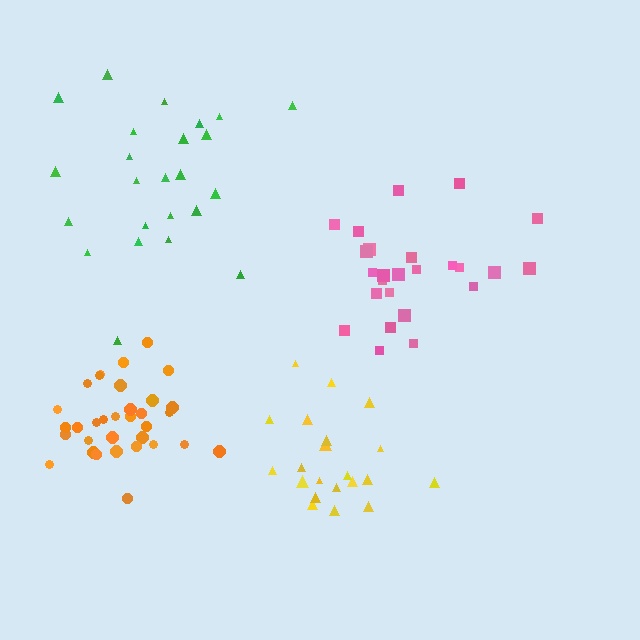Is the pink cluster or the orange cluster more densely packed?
Orange.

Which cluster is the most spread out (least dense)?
Green.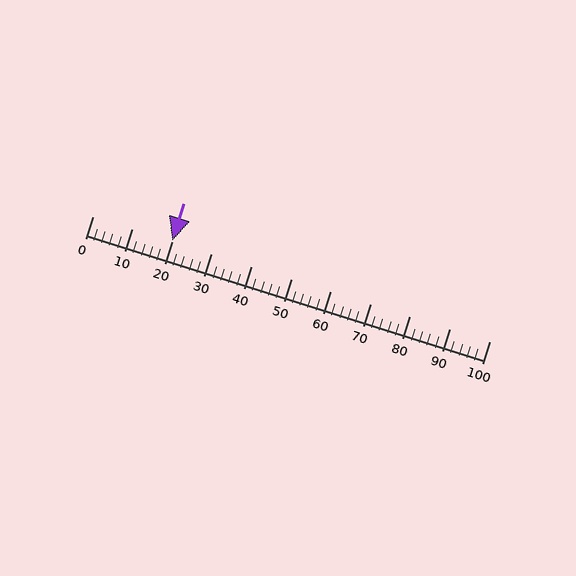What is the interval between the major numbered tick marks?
The major tick marks are spaced 10 units apart.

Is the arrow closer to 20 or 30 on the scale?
The arrow is closer to 20.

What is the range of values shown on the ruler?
The ruler shows values from 0 to 100.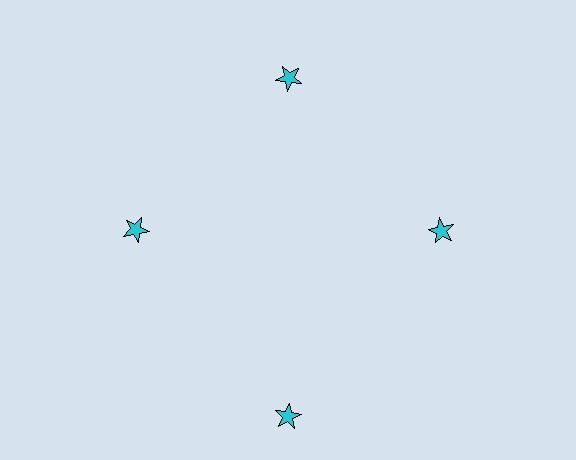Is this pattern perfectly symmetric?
No. The 4 cyan stars are arranged in a ring, but one element near the 6 o'clock position is pushed outward from the center, breaking the 4-fold rotational symmetry.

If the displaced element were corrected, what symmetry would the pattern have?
It would have 4-fold rotational symmetry — the pattern would map onto itself every 90 degrees.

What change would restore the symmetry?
The symmetry would be restored by moving it inward, back onto the ring so that all 4 stars sit at equal angles and equal distance from the center.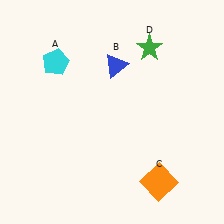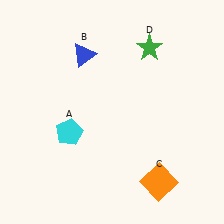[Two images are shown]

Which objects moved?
The objects that moved are: the cyan pentagon (A), the blue triangle (B).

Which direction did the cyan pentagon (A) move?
The cyan pentagon (A) moved down.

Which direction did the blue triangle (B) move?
The blue triangle (B) moved left.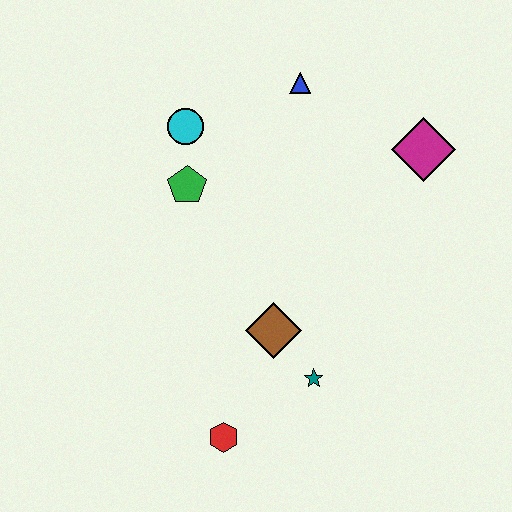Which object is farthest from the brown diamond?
The blue triangle is farthest from the brown diamond.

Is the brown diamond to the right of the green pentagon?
Yes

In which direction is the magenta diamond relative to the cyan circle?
The magenta diamond is to the right of the cyan circle.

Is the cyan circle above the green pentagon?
Yes